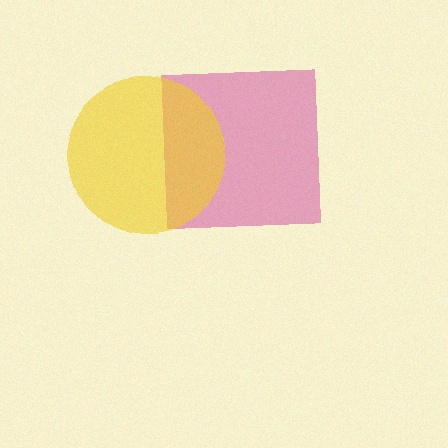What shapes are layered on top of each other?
The layered shapes are: a magenta square, a yellow circle.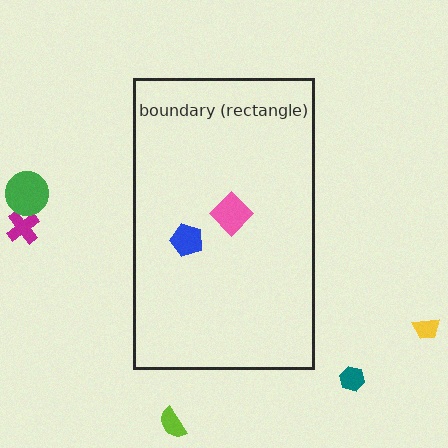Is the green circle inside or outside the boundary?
Outside.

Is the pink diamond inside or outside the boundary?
Inside.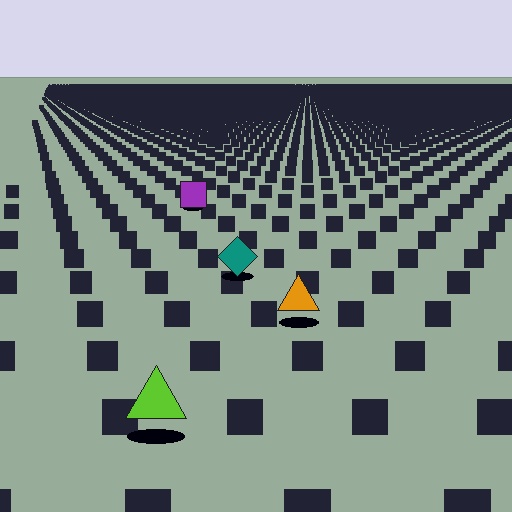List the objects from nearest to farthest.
From nearest to farthest: the lime triangle, the orange triangle, the teal diamond, the purple square.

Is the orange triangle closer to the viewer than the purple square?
Yes. The orange triangle is closer — you can tell from the texture gradient: the ground texture is coarser near it.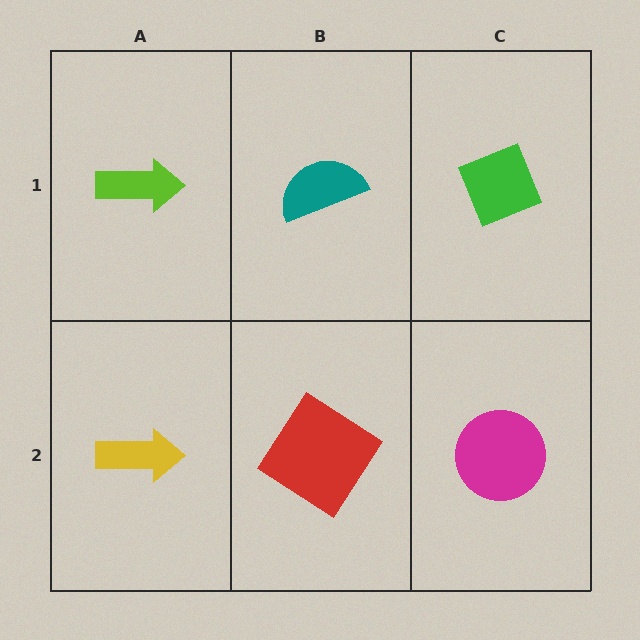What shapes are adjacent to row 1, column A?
A yellow arrow (row 2, column A), a teal semicircle (row 1, column B).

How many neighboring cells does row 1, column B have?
3.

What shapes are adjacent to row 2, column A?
A lime arrow (row 1, column A), a red diamond (row 2, column B).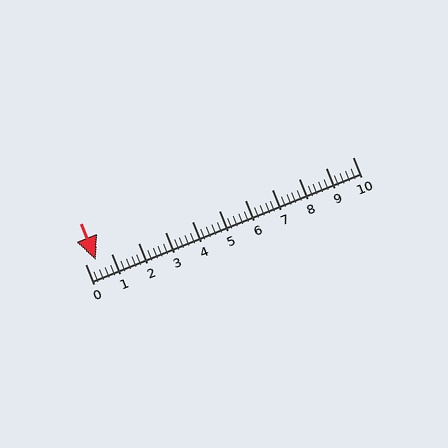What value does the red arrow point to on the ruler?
The red arrow points to approximately 0.4.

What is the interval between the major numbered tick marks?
The major tick marks are spaced 1 units apart.